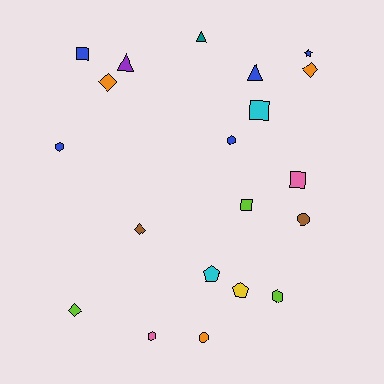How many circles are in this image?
There are 2 circles.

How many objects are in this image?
There are 20 objects.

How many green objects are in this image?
There are no green objects.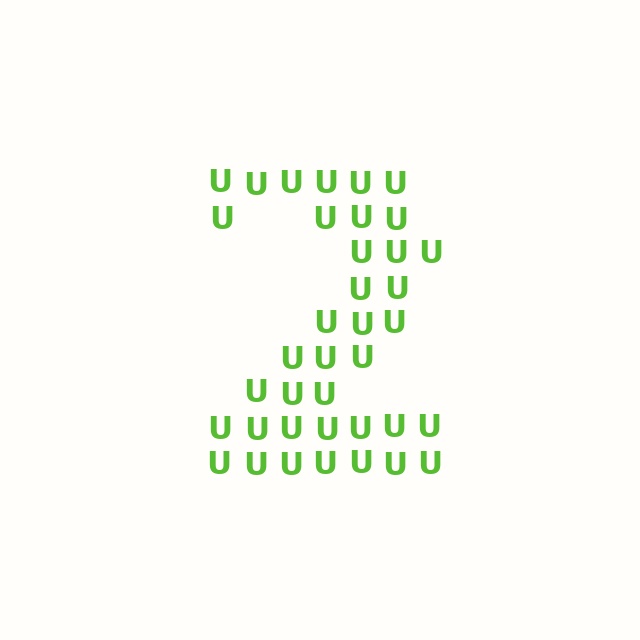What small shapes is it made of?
It is made of small letter U's.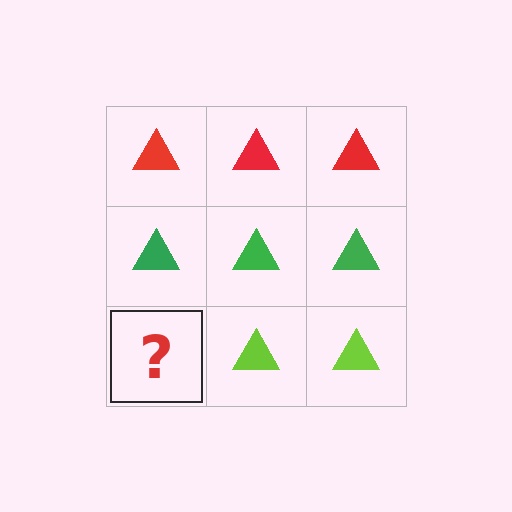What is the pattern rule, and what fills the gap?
The rule is that each row has a consistent color. The gap should be filled with a lime triangle.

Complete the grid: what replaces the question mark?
The question mark should be replaced with a lime triangle.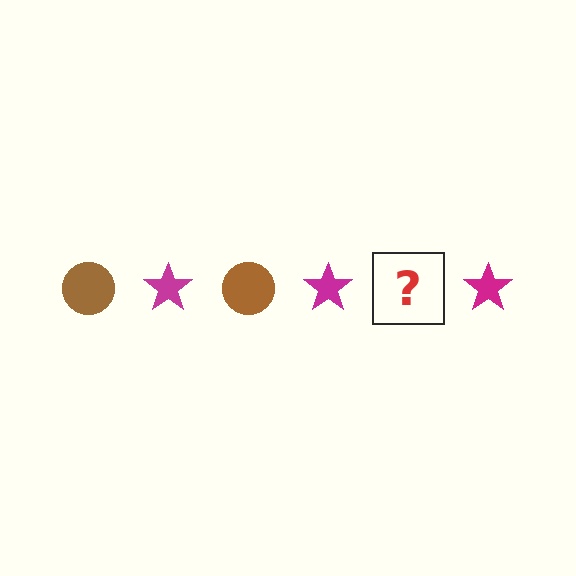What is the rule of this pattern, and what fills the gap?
The rule is that the pattern alternates between brown circle and magenta star. The gap should be filled with a brown circle.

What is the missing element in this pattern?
The missing element is a brown circle.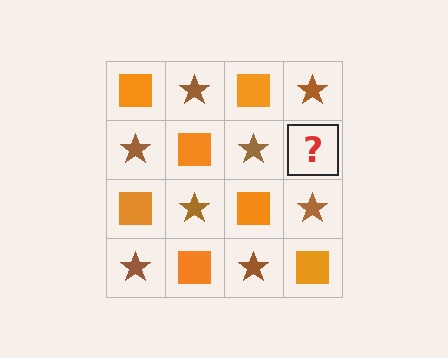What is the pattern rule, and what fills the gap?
The rule is that it alternates orange square and brown star in a checkerboard pattern. The gap should be filled with an orange square.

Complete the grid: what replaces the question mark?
The question mark should be replaced with an orange square.